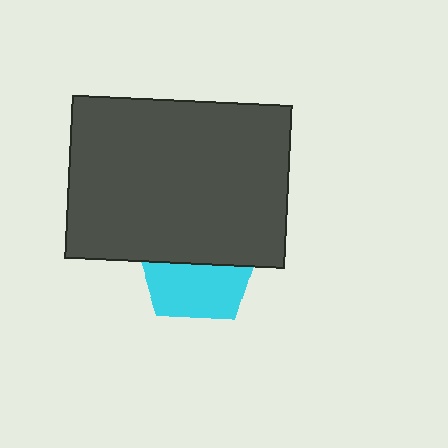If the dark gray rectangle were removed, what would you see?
You would see the complete cyan pentagon.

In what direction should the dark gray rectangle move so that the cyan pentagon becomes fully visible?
The dark gray rectangle should move up. That is the shortest direction to clear the overlap and leave the cyan pentagon fully visible.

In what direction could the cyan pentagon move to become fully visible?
The cyan pentagon could move down. That would shift it out from behind the dark gray rectangle entirely.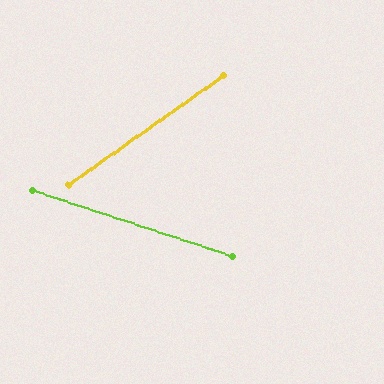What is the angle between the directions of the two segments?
Approximately 54 degrees.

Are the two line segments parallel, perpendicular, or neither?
Neither parallel nor perpendicular — they differ by about 54°.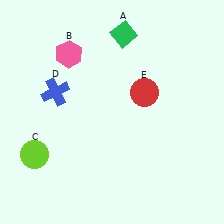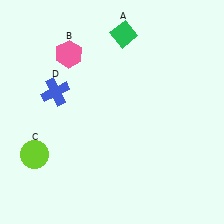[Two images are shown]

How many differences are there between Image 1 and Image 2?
There is 1 difference between the two images.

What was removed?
The red circle (E) was removed in Image 2.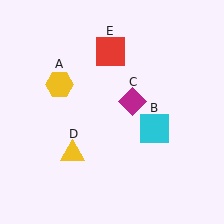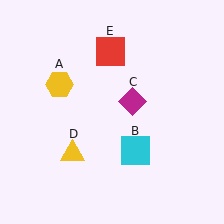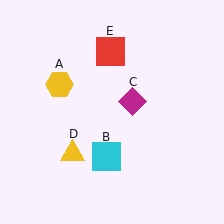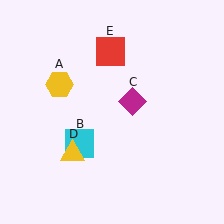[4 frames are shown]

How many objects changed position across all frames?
1 object changed position: cyan square (object B).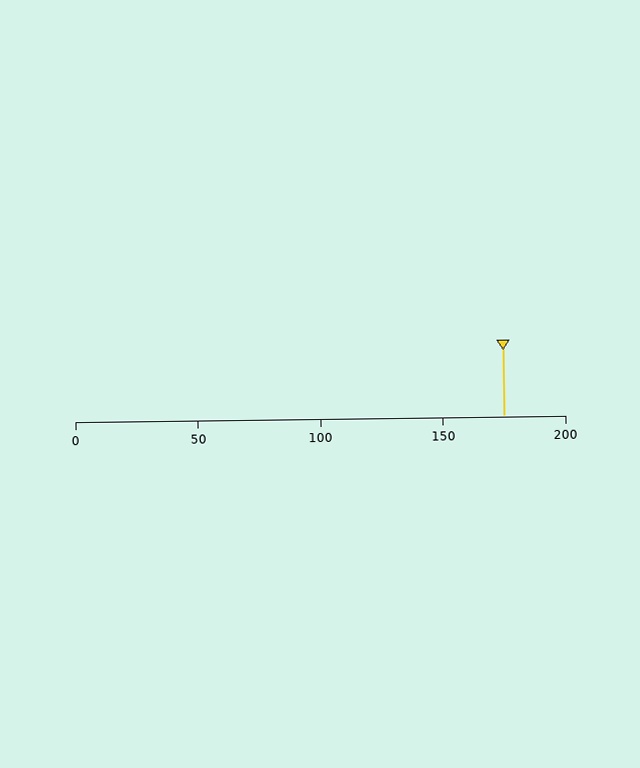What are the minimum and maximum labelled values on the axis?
The axis runs from 0 to 200.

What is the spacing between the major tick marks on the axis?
The major ticks are spaced 50 apart.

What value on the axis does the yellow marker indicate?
The marker indicates approximately 175.